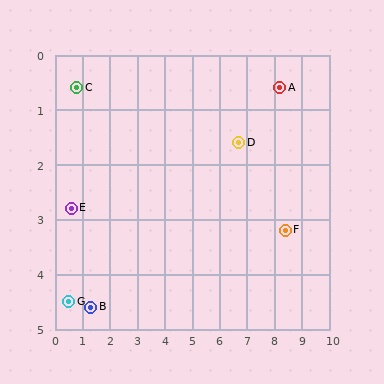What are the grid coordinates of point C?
Point C is at approximately (0.8, 0.6).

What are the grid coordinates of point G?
Point G is at approximately (0.5, 4.5).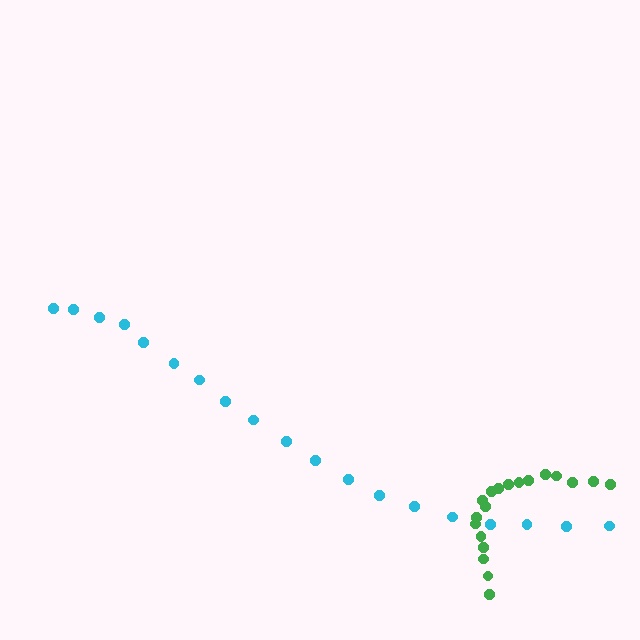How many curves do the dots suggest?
There are 2 distinct paths.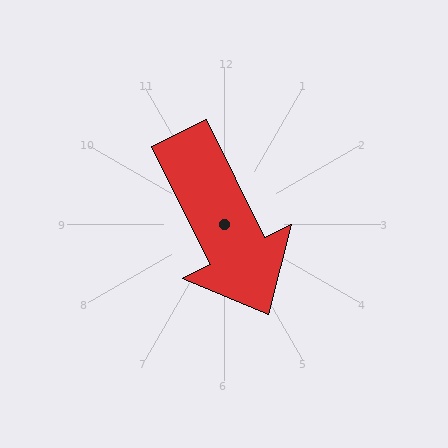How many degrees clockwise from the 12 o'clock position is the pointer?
Approximately 154 degrees.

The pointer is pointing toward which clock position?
Roughly 5 o'clock.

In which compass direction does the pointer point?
Southeast.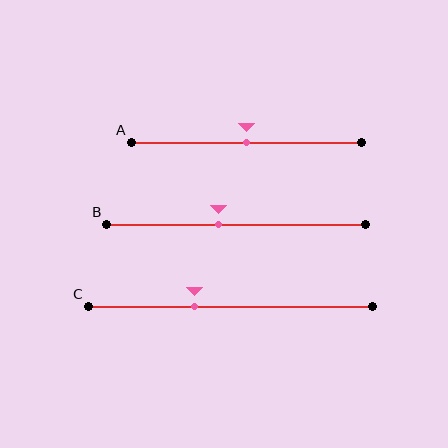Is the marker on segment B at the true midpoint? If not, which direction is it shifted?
No, the marker on segment B is shifted to the left by about 7% of the segment length.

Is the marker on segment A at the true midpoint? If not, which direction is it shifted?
Yes, the marker on segment A is at the true midpoint.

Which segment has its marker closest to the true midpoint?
Segment A has its marker closest to the true midpoint.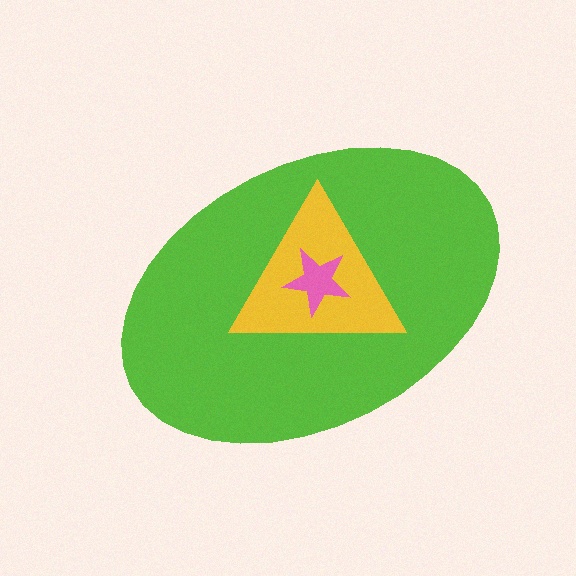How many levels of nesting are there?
3.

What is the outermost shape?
The lime ellipse.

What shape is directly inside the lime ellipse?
The yellow triangle.